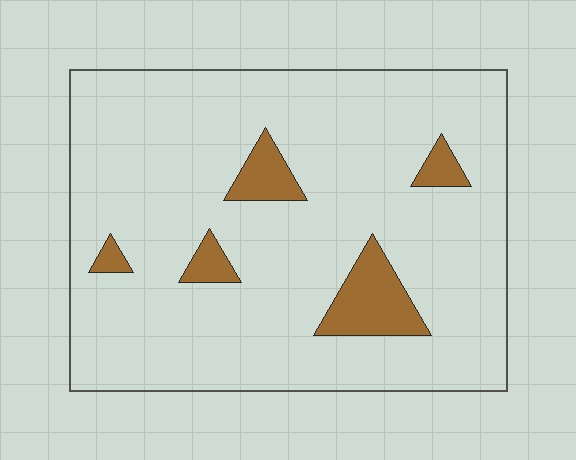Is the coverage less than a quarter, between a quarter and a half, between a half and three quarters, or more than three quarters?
Less than a quarter.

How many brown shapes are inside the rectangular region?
5.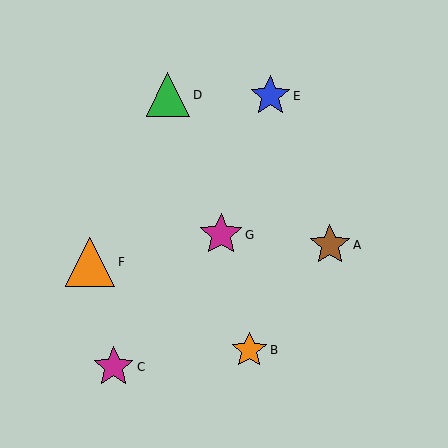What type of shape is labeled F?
Shape F is an orange triangle.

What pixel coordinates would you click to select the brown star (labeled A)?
Click at (330, 245) to select the brown star A.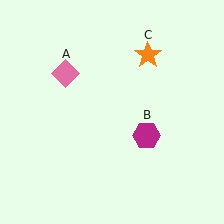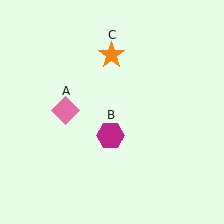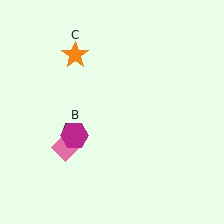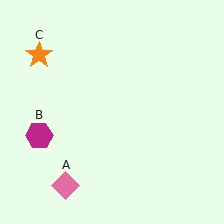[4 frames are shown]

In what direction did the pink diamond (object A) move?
The pink diamond (object A) moved down.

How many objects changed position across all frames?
3 objects changed position: pink diamond (object A), magenta hexagon (object B), orange star (object C).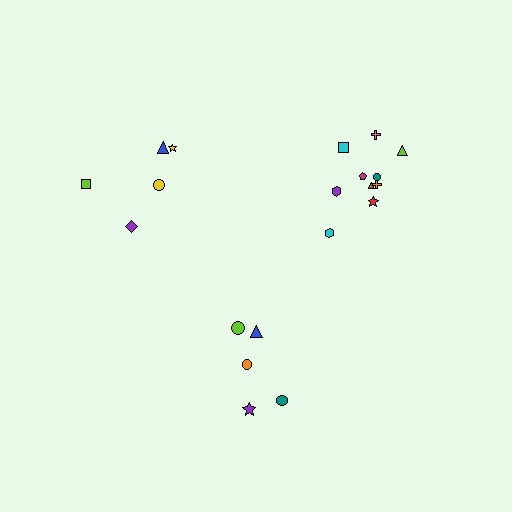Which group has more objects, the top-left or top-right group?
The top-right group.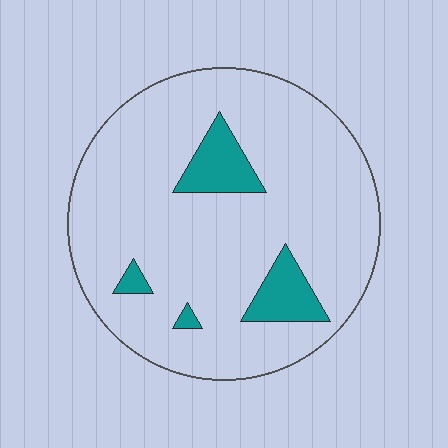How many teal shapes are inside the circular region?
4.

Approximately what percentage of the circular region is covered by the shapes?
Approximately 10%.